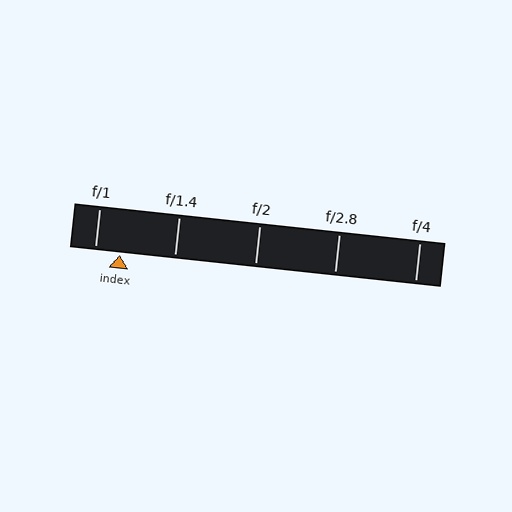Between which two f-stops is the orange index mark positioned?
The index mark is between f/1 and f/1.4.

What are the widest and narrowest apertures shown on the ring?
The widest aperture shown is f/1 and the narrowest is f/4.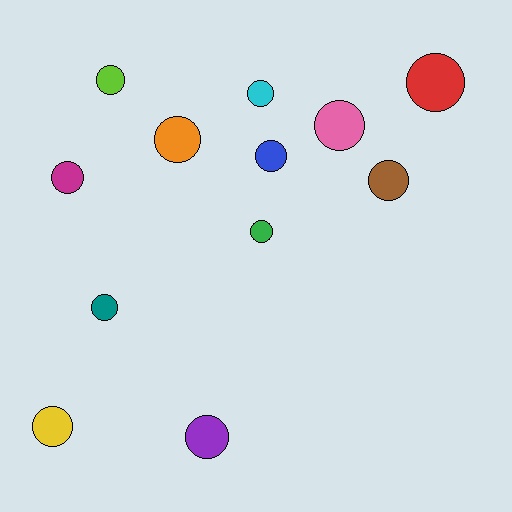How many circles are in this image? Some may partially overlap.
There are 12 circles.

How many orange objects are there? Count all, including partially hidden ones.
There is 1 orange object.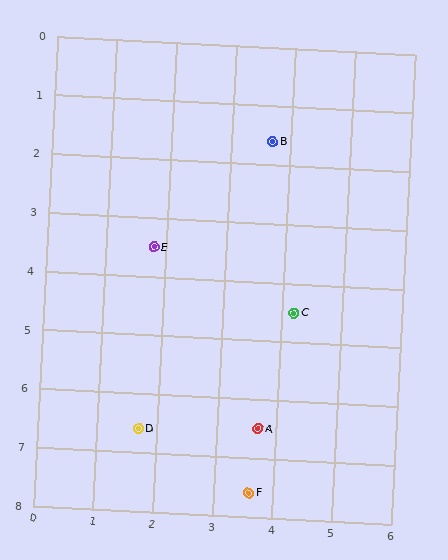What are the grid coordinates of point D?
Point D is at approximately (1.7, 6.6).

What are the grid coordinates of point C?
Point C is at approximately (4.2, 4.5).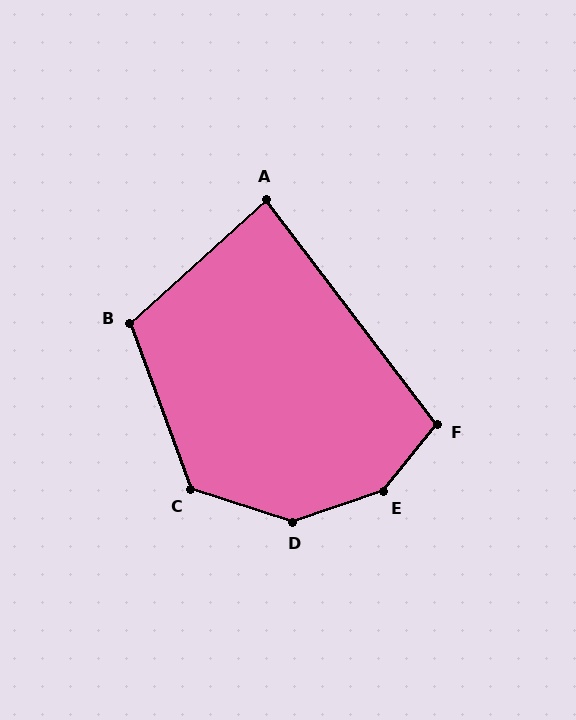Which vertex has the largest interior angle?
E, at approximately 148 degrees.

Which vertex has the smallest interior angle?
A, at approximately 85 degrees.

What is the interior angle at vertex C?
Approximately 128 degrees (obtuse).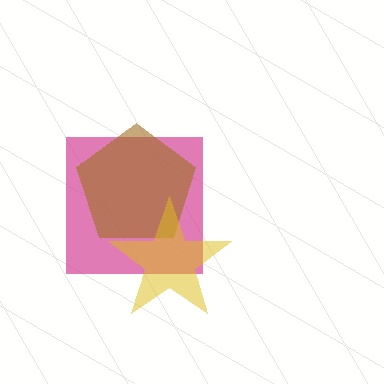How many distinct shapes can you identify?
There are 3 distinct shapes: a magenta square, a brown pentagon, a yellow star.